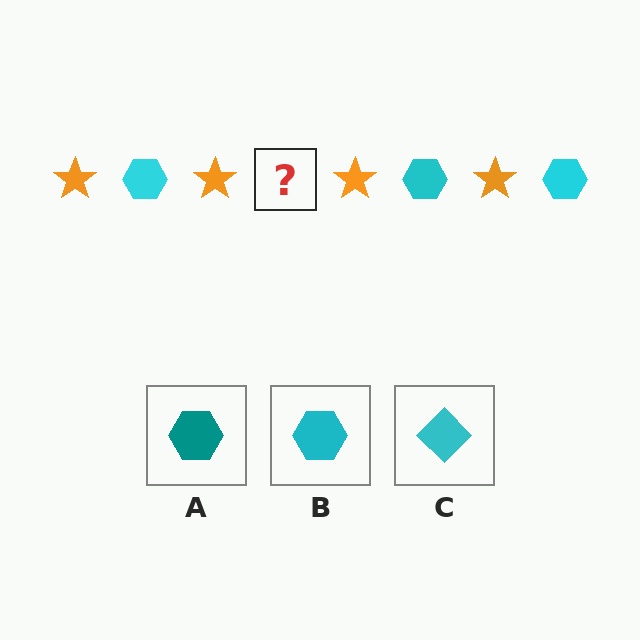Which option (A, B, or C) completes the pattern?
B.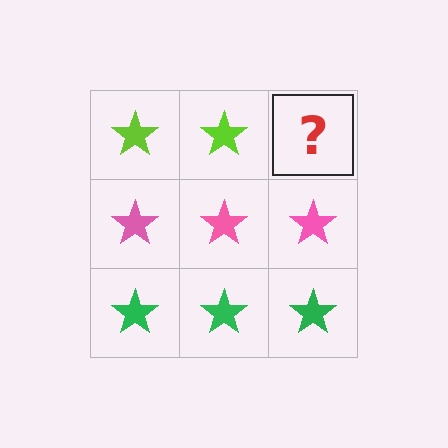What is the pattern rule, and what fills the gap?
The rule is that each row has a consistent color. The gap should be filled with a lime star.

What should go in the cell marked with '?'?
The missing cell should contain a lime star.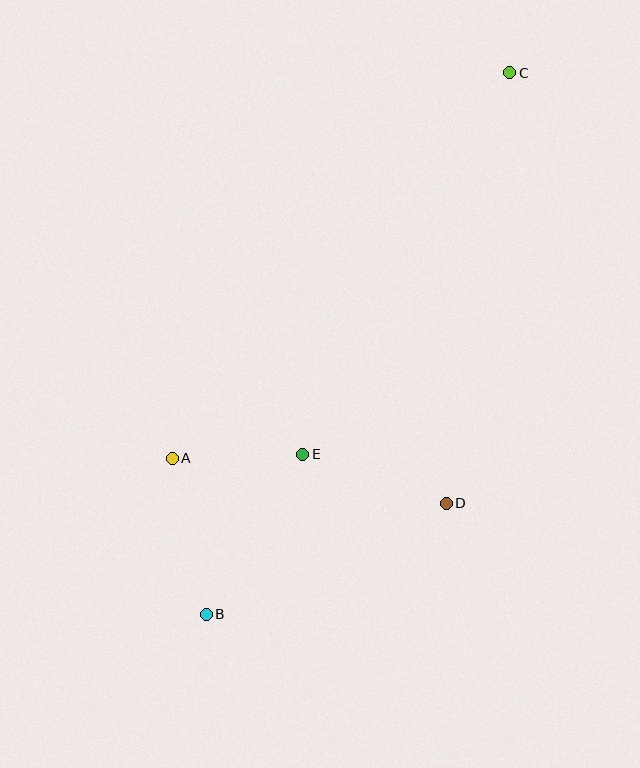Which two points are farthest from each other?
Points B and C are farthest from each other.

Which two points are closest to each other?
Points A and E are closest to each other.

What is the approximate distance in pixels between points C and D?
The distance between C and D is approximately 435 pixels.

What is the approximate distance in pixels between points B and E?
The distance between B and E is approximately 187 pixels.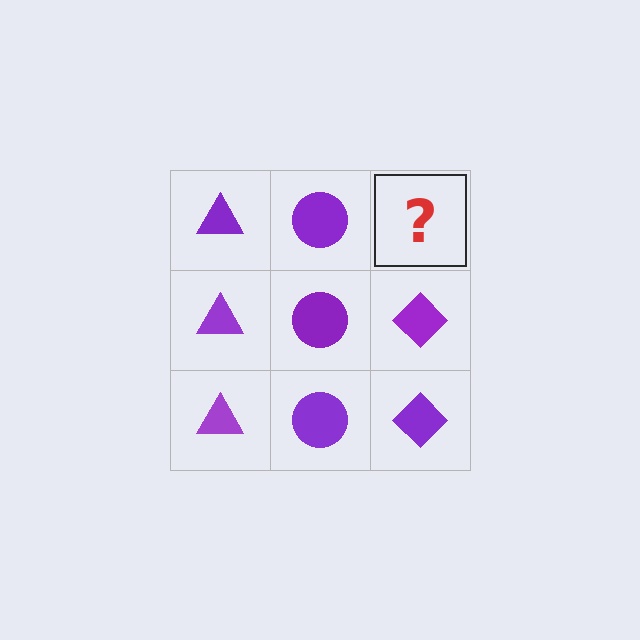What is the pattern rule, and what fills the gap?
The rule is that each column has a consistent shape. The gap should be filled with a purple diamond.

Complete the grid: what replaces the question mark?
The question mark should be replaced with a purple diamond.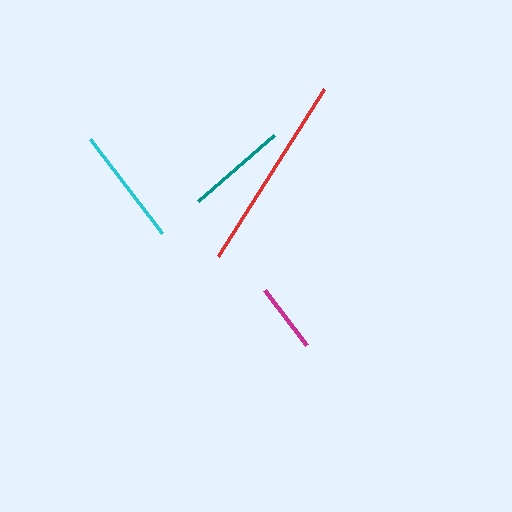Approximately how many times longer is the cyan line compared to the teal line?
The cyan line is approximately 1.2 times the length of the teal line.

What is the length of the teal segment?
The teal segment is approximately 101 pixels long.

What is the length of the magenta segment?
The magenta segment is approximately 69 pixels long.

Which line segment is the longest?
The red line is the longest at approximately 198 pixels.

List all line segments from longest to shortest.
From longest to shortest: red, cyan, teal, magenta.